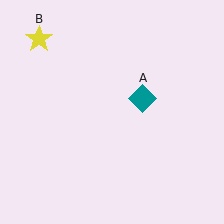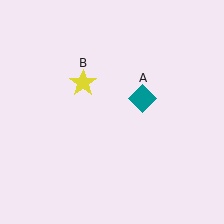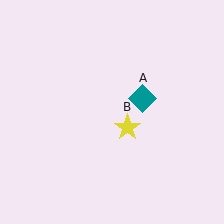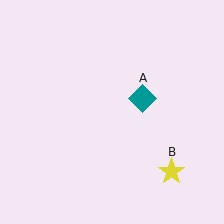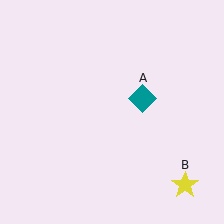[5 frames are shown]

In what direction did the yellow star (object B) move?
The yellow star (object B) moved down and to the right.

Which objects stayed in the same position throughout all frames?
Teal diamond (object A) remained stationary.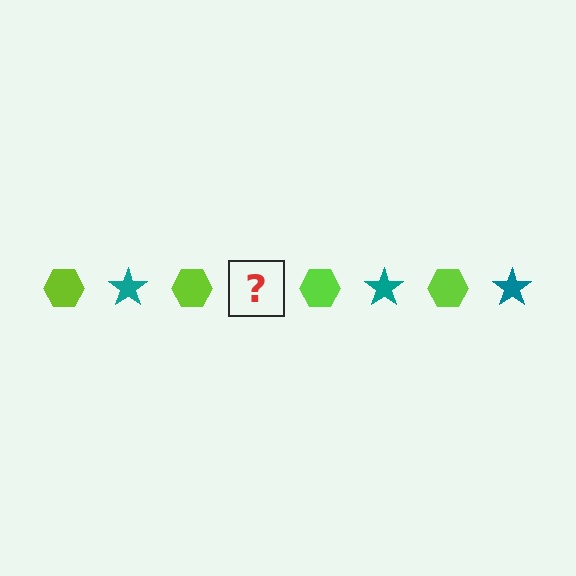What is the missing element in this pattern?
The missing element is a teal star.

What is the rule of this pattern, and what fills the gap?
The rule is that the pattern alternates between lime hexagon and teal star. The gap should be filled with a teal star.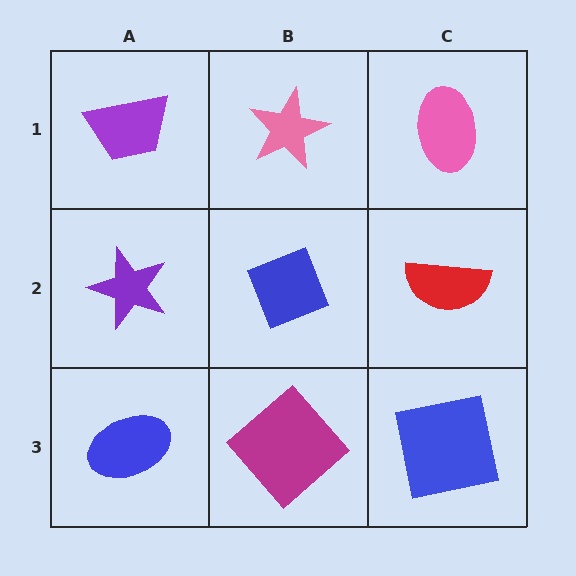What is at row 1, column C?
A pink ellipse.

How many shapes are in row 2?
3 shapes.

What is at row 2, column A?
A purple star.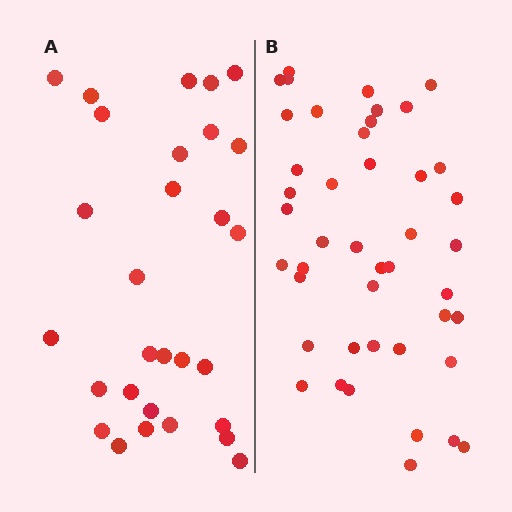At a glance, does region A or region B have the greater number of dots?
Region B (the right region) has more dots.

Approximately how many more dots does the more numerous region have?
Region B has approximately 15 more dots than region A.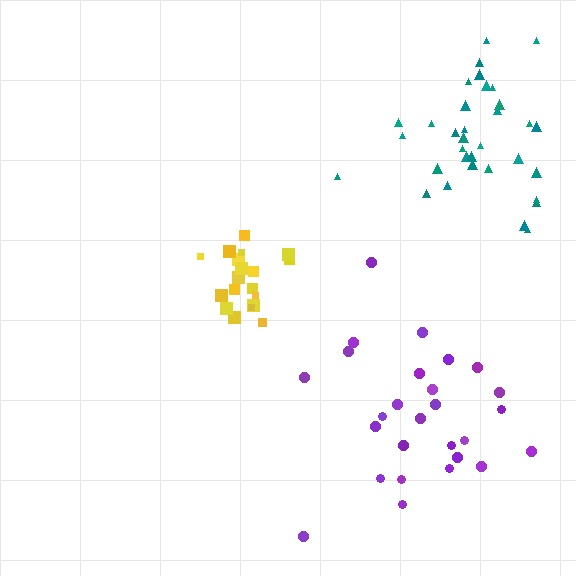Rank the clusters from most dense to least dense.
yellow, teal, purple.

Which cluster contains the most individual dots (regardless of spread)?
Teal (34).